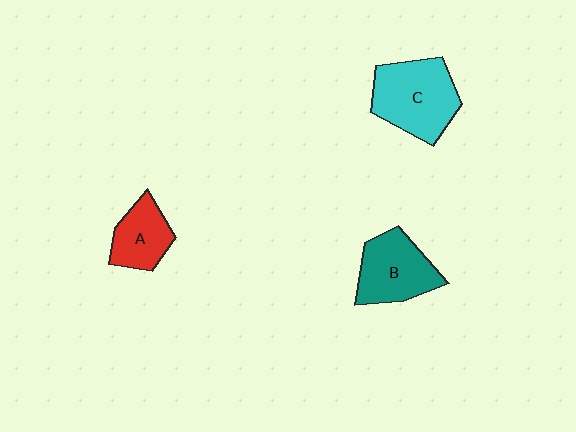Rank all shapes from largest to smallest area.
From largest to smallest: C (cyan), B (teal), A (red).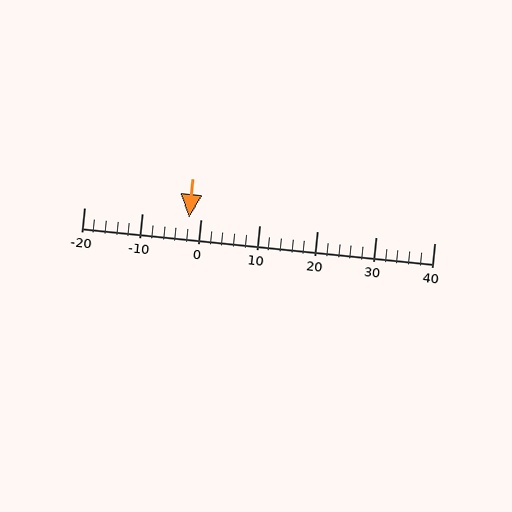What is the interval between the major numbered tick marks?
The major tick marks are spaced 10 units apart.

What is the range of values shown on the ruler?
The ruler shows values from -20 to 40.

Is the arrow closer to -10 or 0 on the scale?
The arrow is closer to 0.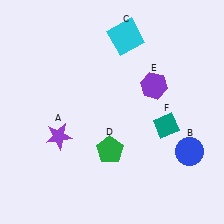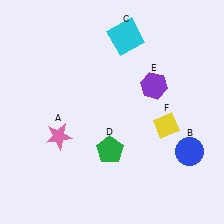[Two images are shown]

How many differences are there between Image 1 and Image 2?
There are 2 differences between the two images.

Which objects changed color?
A changed from purple to pink. F changed from teal to yellow.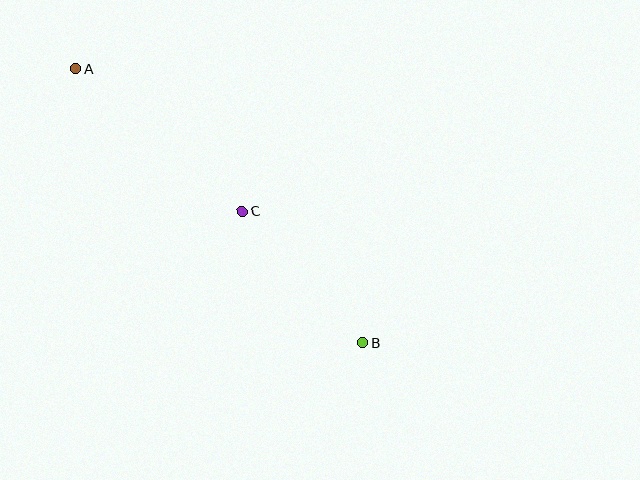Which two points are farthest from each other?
Points A and B are farthest from each other.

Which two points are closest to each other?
Points B and C are closest to each other.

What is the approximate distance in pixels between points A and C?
The distance between A and C is approximately 219 pixels.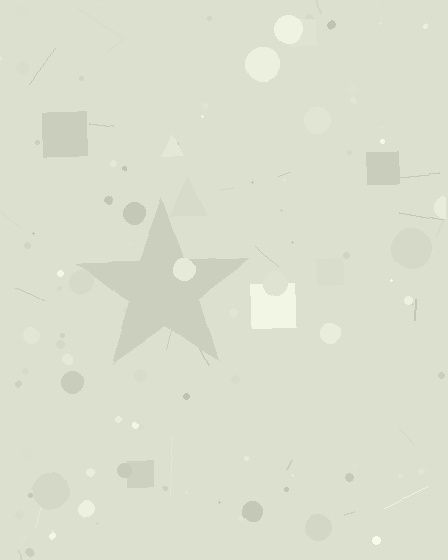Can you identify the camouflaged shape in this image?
The camouflaged shape is a star.